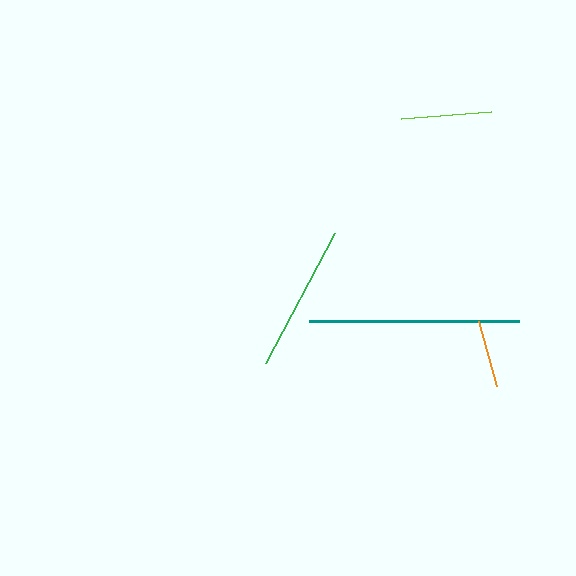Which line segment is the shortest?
The orange line is the shortest at approximately 67 pixels.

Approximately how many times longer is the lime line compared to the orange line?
The lime line is approximately 1.3 times the length of the orange line.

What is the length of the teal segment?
The teal segment is approximately 209 pixels long.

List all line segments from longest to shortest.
From longest to shortest: teal, green, lime, orange.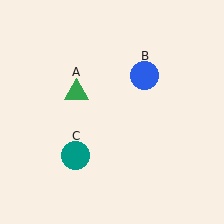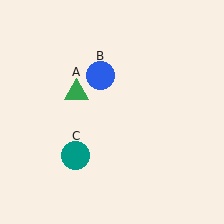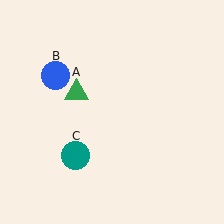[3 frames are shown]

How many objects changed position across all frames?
1 object changed position: blue circle (object B).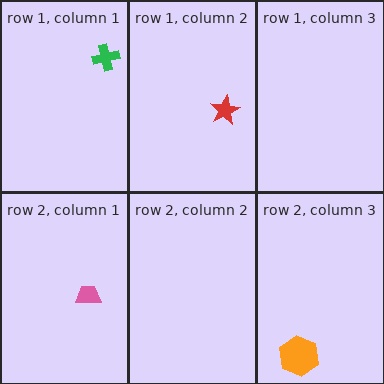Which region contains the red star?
The row 1, column 2 region.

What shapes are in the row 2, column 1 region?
The pink trapezoid.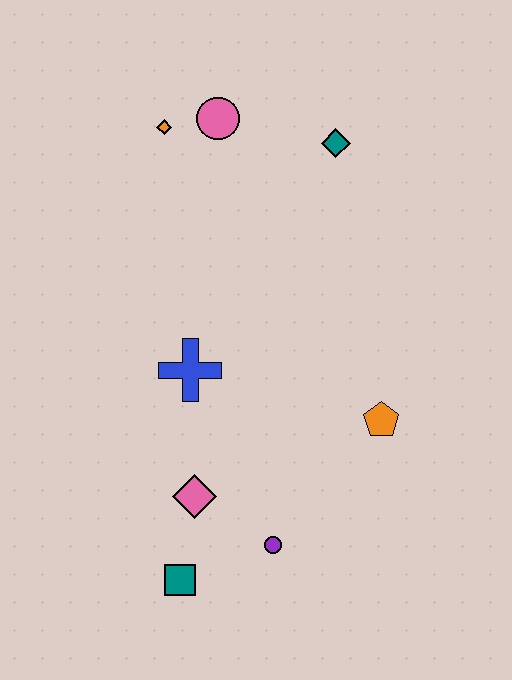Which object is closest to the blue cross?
The pink diamond is closest to the blue cross.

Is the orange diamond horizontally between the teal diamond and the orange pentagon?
No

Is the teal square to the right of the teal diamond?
No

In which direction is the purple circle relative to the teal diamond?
The purple circle is below the teal diamond.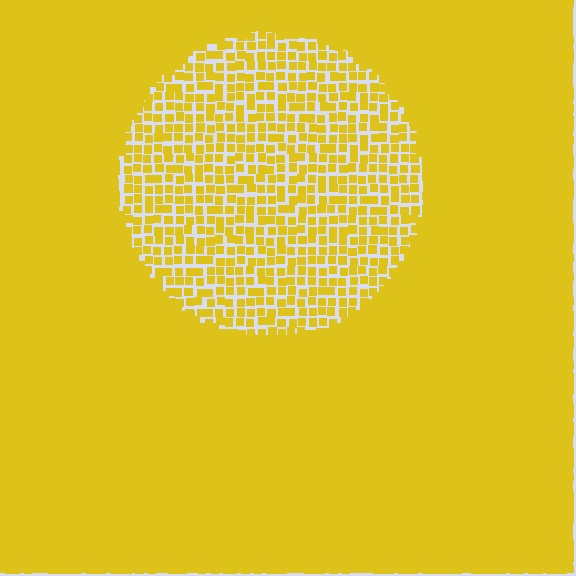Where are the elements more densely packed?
The elements are more densely packed outside the circle boundary.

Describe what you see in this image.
The image contains small yellow elements arranged at two different densities. A circle-shaped region is visible where the elements are less densely packed than the surrounding area.